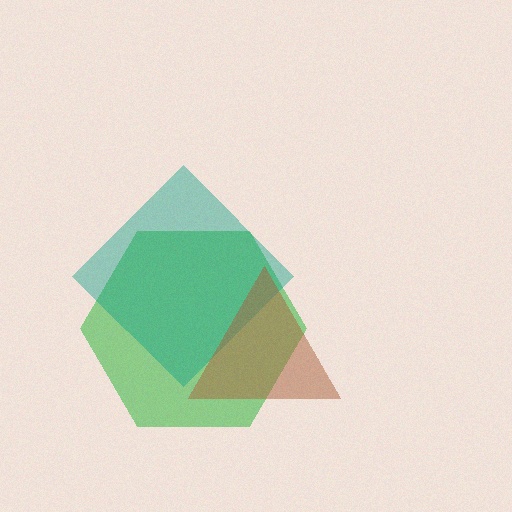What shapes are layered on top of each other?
The layered shapes are: a green hexagon, a teal diamond, a brown triangle.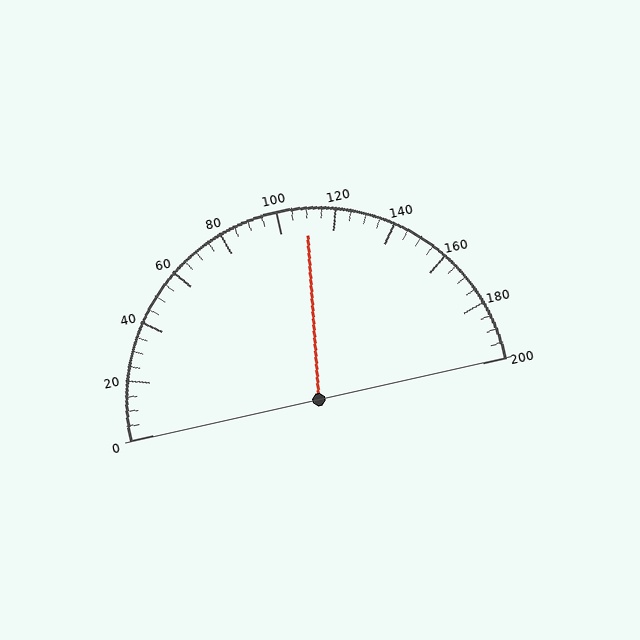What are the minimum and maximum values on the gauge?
The gauge ranges from 0 to 200.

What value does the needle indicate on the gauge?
The needle indicates approximately 110.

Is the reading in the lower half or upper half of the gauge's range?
The reading is in the upper half of the range (0 to 200).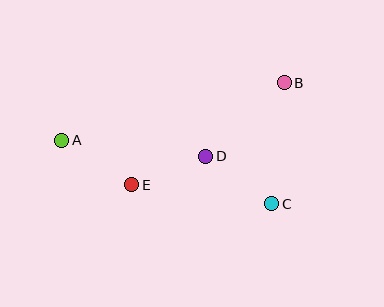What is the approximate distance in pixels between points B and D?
The distance between B and D is approximately 108 pixels.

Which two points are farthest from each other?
Points A and B are farthest from each other.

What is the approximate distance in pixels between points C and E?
The distance between C and E is approximately 142 pixels.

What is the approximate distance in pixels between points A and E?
The distance between A and E is approximately 83 pixels.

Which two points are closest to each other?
Points D and E are closest to each other.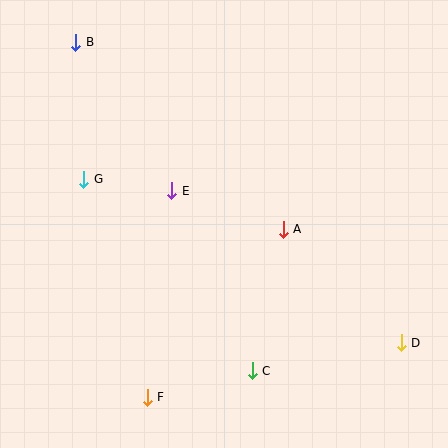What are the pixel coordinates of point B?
Point B is at (76, 42).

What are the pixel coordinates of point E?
Point E is at (172, 191).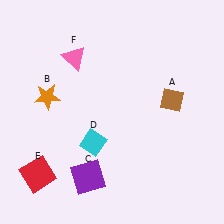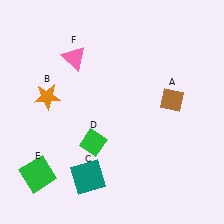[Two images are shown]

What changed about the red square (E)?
In Image 1, E is red. In Image 2, it changed to green.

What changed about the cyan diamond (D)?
In Image 1, D is cyan. In Image 2, it changed to green.